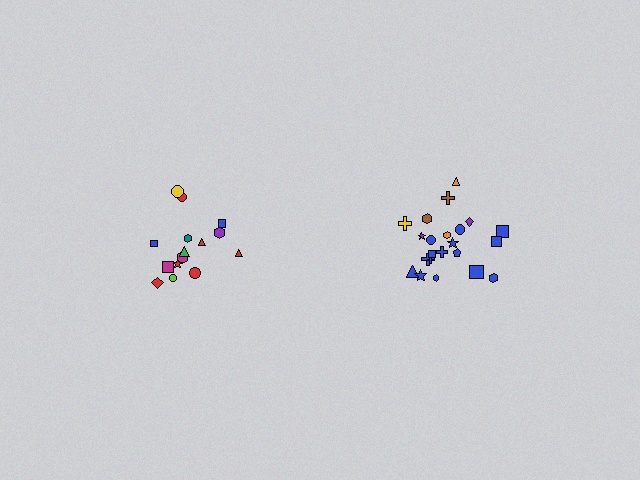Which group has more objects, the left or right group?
The right group.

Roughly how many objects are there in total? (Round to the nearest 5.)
Roughly 35 objects in total.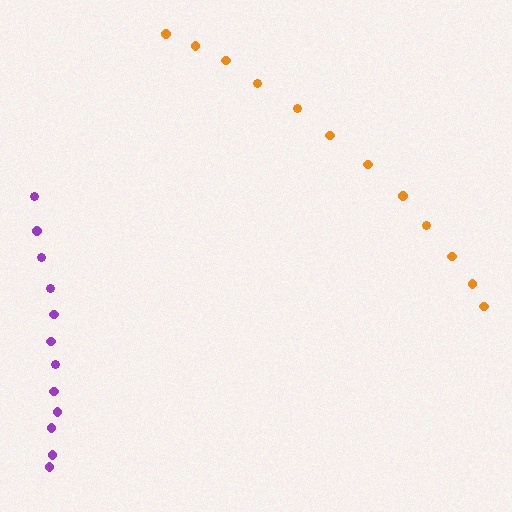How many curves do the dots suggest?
There are 2 distinct paths.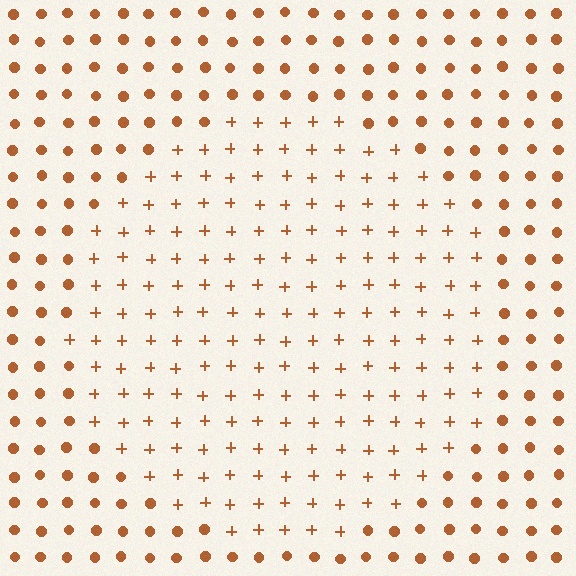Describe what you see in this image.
The image is filled with small brown elements arranged in a uniform grid. A circle-shaped region contains plus signs, while the surrounding area contains circles. The boundary is defined purely by the change in element shape.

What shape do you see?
I see a circle.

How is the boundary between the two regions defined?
The boundary is defined by a change in element shape: plus signs inside vs. circles outside. All elements share the same color and spacing.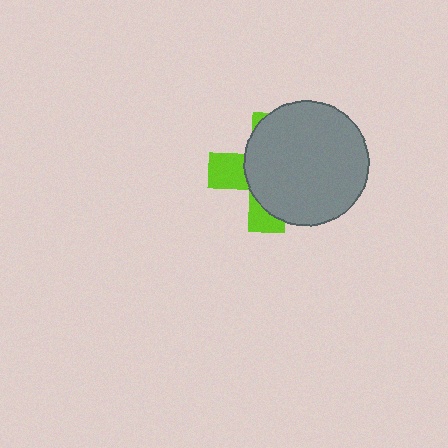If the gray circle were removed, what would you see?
You would see the complete lime cross.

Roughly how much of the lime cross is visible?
A small part of it is visible (roughly 32%).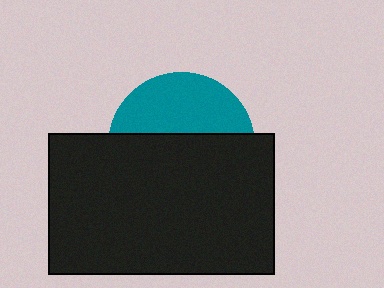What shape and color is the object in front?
The object in front is a black rectangle.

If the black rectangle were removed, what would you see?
You would see the complete teal circle.